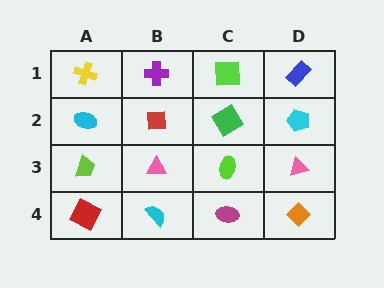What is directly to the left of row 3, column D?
A lime ellipse.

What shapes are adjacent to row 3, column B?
A red square (row 2, column B), a cyan semicircle (row 4, column B), a lime trapezoid (row 3, column A), a lime ellipse (row 3, column C).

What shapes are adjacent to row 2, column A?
A yellow cross (row 1, column A), a lime trapezoid (row 3, column A), a red square (row 2, column B).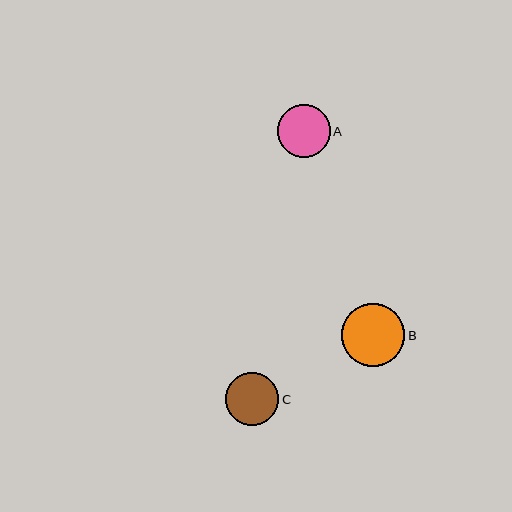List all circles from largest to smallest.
From largest to smallest: B, C, A.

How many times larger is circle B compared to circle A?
Circle B is approximately 1.2 times the size of circle A.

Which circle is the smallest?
Circle A is the smallest with a size of approximately 52 pixels.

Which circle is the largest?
Circle B is the largest with a size of approximately 63 pixels.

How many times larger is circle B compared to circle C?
Circle B is approximately 1.2 times the size of circle C.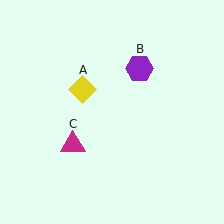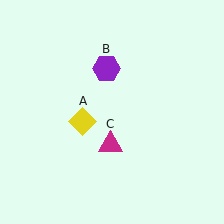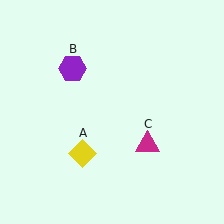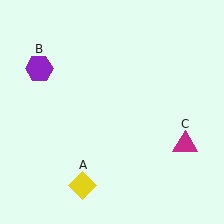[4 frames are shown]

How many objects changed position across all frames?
3 objects changed position: yellow diamond (object A), purple hexagon (object B), magenta triangle (object C).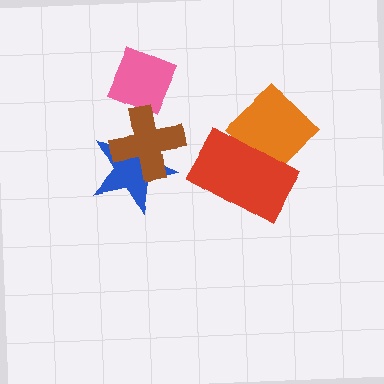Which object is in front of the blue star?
The brown cross is in front of the blue star.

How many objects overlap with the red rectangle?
1 object overlaps with the red rectangle.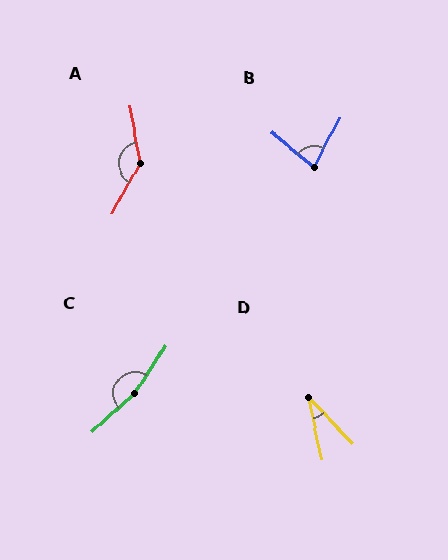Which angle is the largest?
C, at approximately 166 degrees.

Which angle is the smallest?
D, at approximately 32 degrees.